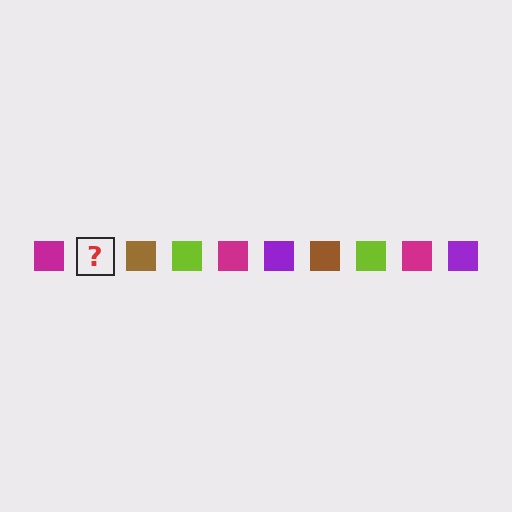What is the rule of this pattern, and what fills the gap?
The rule is that the pattern cycles through magenta, purple, brown, lime squares. The gap should be filled with a purple square.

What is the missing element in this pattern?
The missing element is a purple square.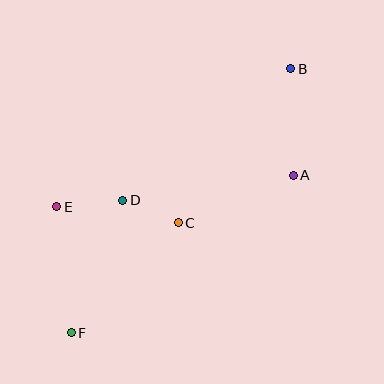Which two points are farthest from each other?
Points B and F are farthest from each other.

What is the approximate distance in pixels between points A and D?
The distance between A and D is approximately 172 pixels.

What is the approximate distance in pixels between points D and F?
The distance between D and F is approximately 142 pixels.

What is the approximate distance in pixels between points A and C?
The distance between A and C is approximately 124 pixels.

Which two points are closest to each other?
Points C and D are closest to each other.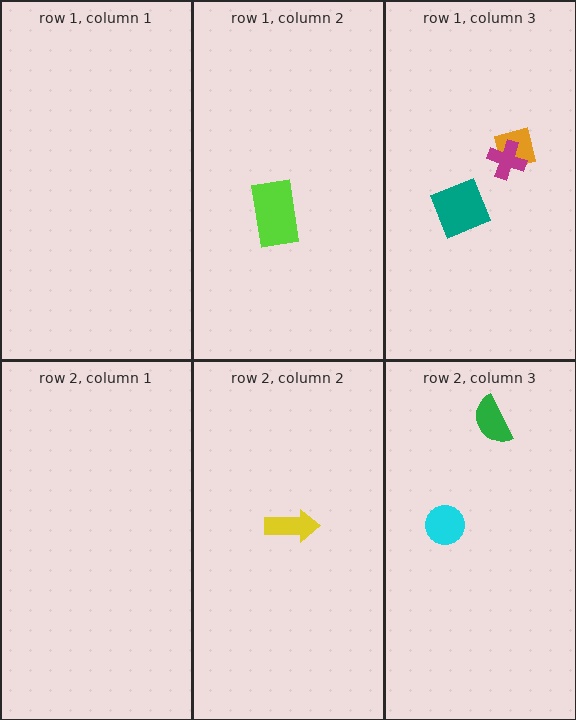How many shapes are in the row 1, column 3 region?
3.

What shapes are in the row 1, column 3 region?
The orange square, the teal square, the magenta cross.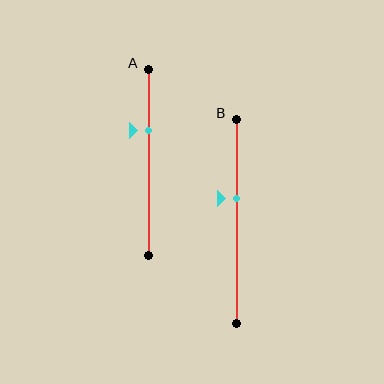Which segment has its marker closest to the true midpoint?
Segment B has its marker closest to the true midpoint.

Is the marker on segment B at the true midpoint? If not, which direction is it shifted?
No, the marker on segment B is shifted upward by about 12% of the segment length.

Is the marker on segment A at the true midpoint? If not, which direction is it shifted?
No, the marker on segment A is shifted upward by about 17% of the segment length.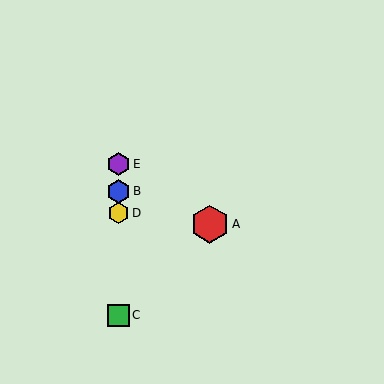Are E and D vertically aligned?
Yes, both are at x≈118.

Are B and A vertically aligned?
No, B is at x≈118 and A is at x≈210.